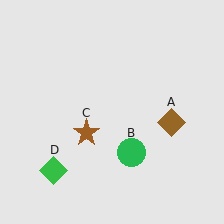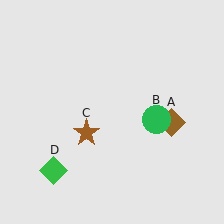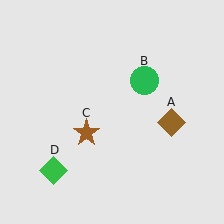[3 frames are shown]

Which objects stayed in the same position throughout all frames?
Brown diamond (object A) and brown star (object C) and green diamond (object D) remained stationary.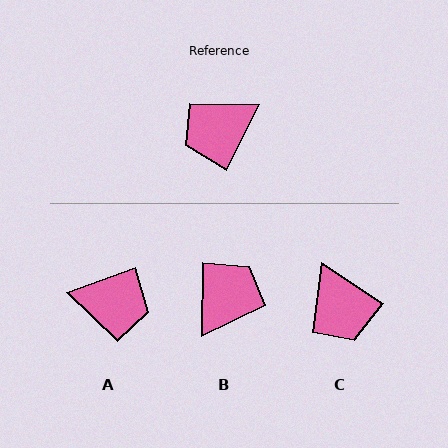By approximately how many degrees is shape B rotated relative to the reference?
Approximately 154 degrees clockwise.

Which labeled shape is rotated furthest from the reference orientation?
B, about 154 degrees away.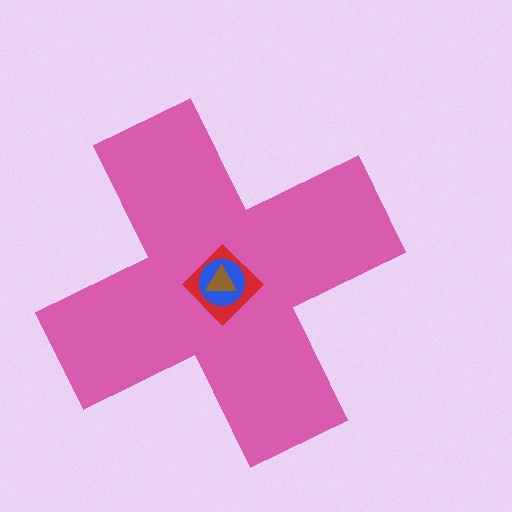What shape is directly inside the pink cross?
The red diamond.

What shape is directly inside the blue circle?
The brown triangle.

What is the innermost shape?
The brown triangle.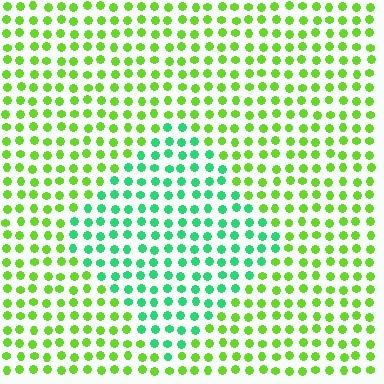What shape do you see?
I see a diamond.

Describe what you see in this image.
The image is filled with small lime elements in a uniform arrangement. A diamond-shaped region is visible where the elements are tinted to a slightly different hue, forming a subtle color boundary.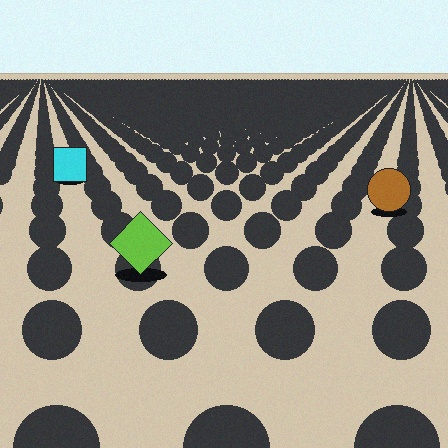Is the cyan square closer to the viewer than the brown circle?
No. The brown circle is closer — you can tell from the texture gradient: the ground texture is coarser near it.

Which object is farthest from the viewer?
The cyan square is farthest from the viewer. It appears smaller and the ground texture around it is denser.